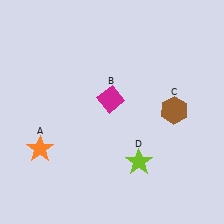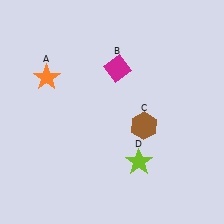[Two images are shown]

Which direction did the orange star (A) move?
The orange star (A) moved up.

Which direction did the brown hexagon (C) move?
The brown hexagon (C) moved left.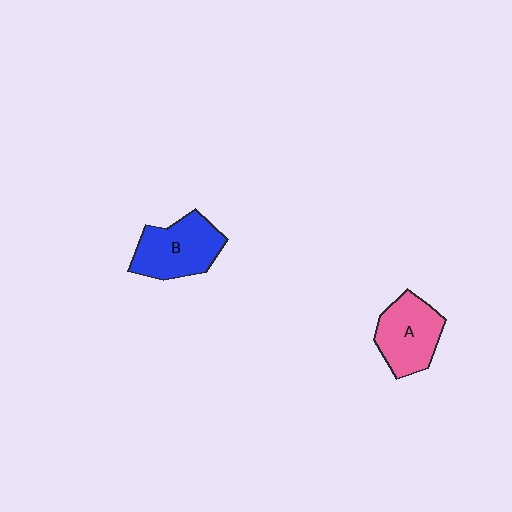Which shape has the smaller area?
Shape A (pink).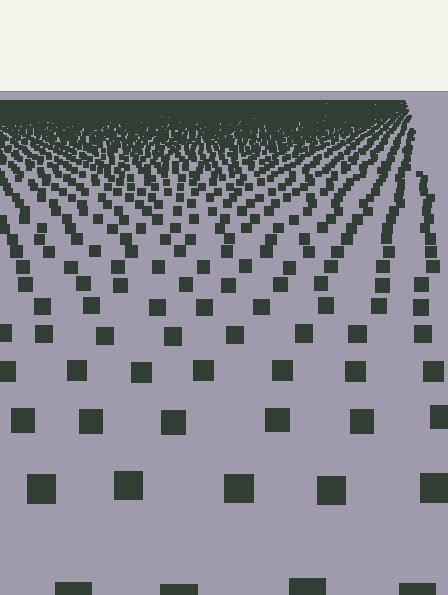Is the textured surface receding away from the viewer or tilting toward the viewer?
The surface is receding away from the viewer. Texture elements get smaller and denser toward the top.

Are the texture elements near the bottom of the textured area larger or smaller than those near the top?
Larger. Near the bottom, elements are closer to the viewer and appear at a bigger on-screen size.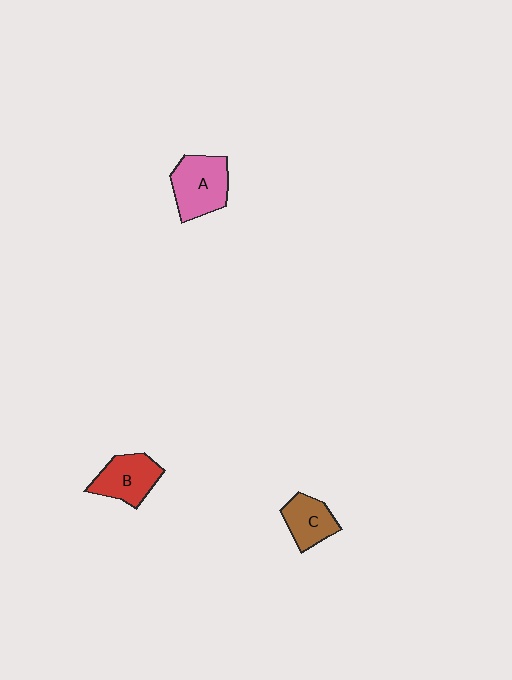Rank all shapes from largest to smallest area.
From largest to smallest: A (pink), B (red), C (brown).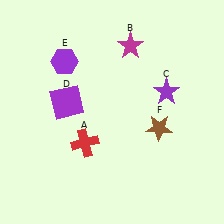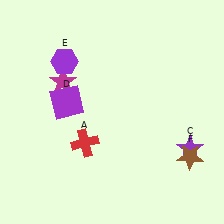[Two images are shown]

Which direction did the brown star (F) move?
The brown star (F) moved right.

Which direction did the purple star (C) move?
The purple star (C) moved down.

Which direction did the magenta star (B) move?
The magenta star (B) moved left.